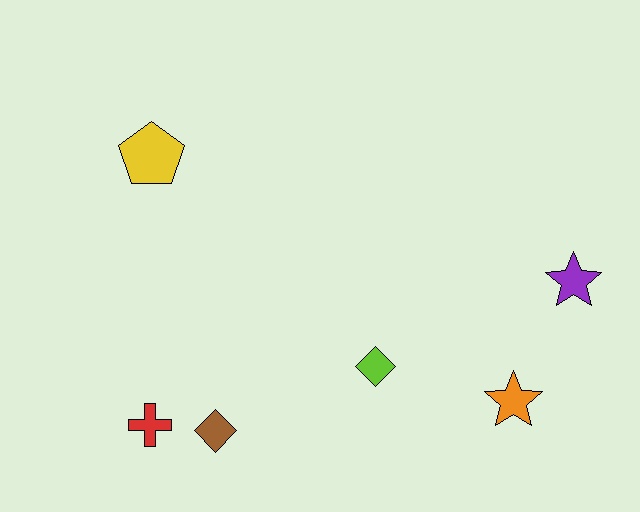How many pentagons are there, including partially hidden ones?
There is 1 pentagon.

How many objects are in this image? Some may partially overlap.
There are 6 objects.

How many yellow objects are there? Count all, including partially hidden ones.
There is 1 yellow object.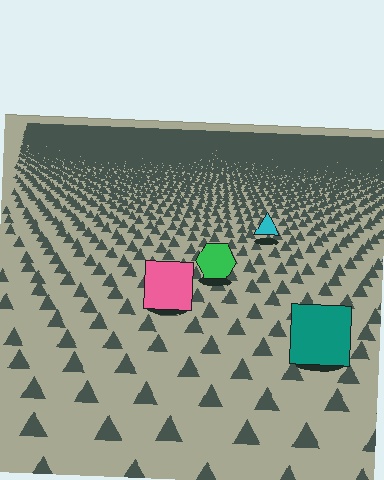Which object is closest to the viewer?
The teal square is closest. The texture marks near it are larger and more spread out.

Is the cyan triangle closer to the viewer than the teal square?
No. The teal square is closer — you can tell from the texture gradient: the ground texture is coarser near it.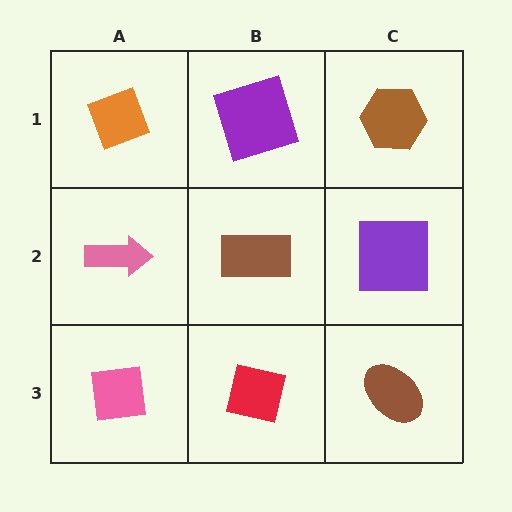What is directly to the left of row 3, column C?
A red square.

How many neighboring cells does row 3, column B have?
3.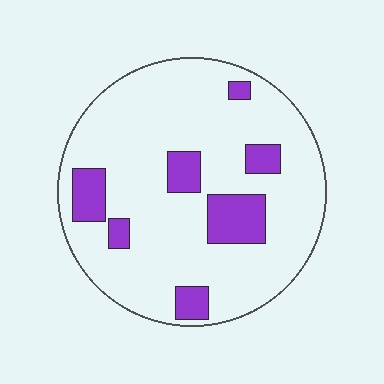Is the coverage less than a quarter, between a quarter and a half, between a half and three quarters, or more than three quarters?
Less than a quarter.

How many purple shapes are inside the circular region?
7.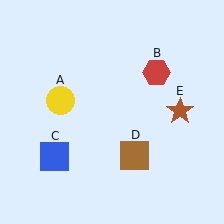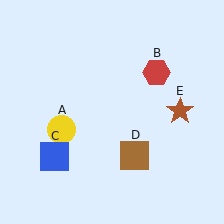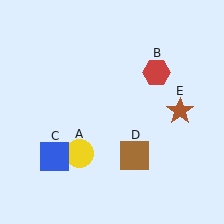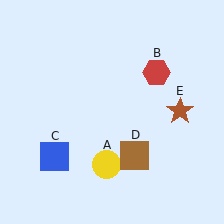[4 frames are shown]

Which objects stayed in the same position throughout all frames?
Red hexagon (object B) and blue square (object C) and brown square (object D) and brown star (object E) remained stationary.